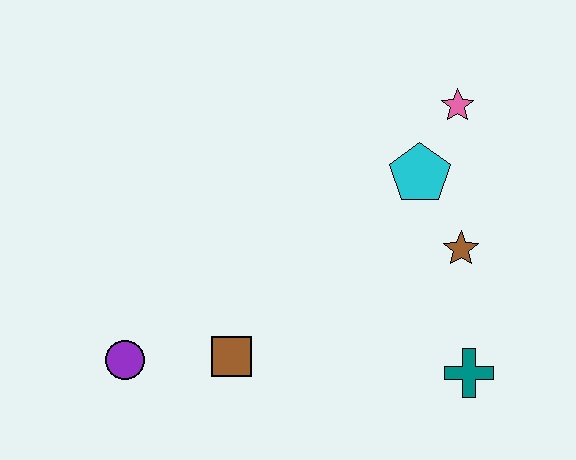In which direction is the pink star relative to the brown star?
The pink star is above the brown star.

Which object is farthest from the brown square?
The pink star is farthest from the brown square.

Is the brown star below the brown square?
No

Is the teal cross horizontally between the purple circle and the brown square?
No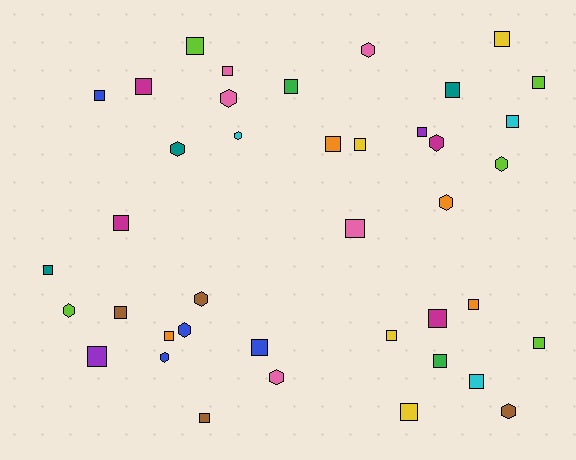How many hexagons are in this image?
There are 13 hexagons.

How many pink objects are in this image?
There are 5 pink objects.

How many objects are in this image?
There are 40 objects.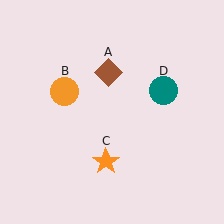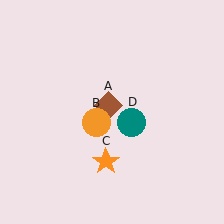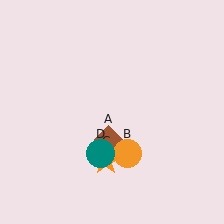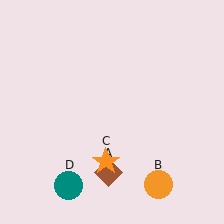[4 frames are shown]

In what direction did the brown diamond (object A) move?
The brown diamond (object A) moved down.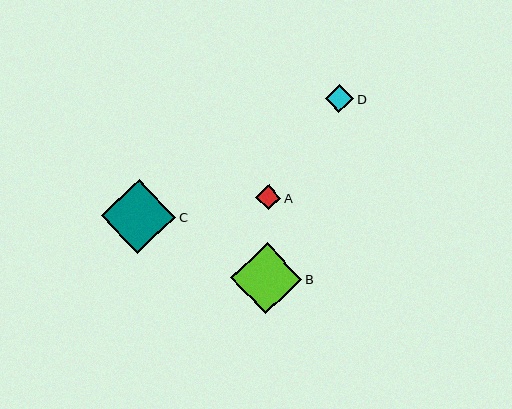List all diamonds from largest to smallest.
From largest to smallest: C, B, D, A.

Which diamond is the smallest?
Diamond A is the smallest with a size of approximately 25 pixels.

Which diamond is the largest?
Diamond C is the largest with a size of approximately 74 pixels.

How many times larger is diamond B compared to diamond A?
Diamond B is approximately 2.8 times the size of diamond A.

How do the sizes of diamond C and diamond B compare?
Diamond C and diamond B are approximately the same size.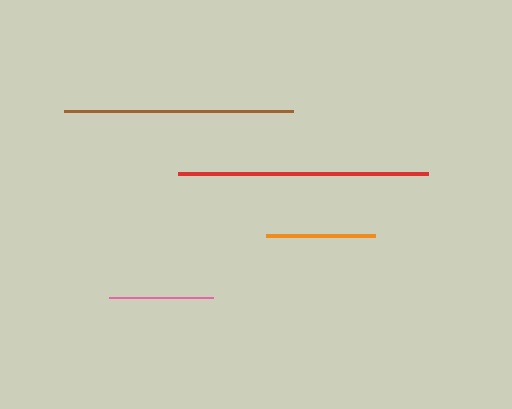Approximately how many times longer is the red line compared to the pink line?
The red line is approximately 2.4 times the length of the pink line.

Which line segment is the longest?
The red line is the longest at approximately 249 pixels.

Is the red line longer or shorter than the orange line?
The red line is longer than the orange line.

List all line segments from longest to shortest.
From longest to shortest: red, brown, orange, pink.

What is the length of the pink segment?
The pink segment is approximately 104 pixels long.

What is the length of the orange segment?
The orange segment is approximately 110 pixels long.